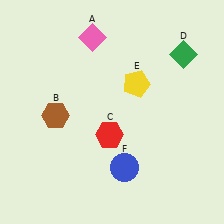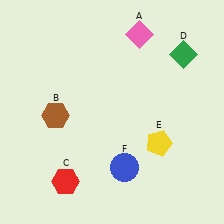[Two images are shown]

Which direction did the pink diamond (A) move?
The pink diamond (A) moved right.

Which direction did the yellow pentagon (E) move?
The yellow pentagon (E) moved down.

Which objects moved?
The objects that moved are: the pink diamond (A), the red hexagon (C), the yellow pentagon (E).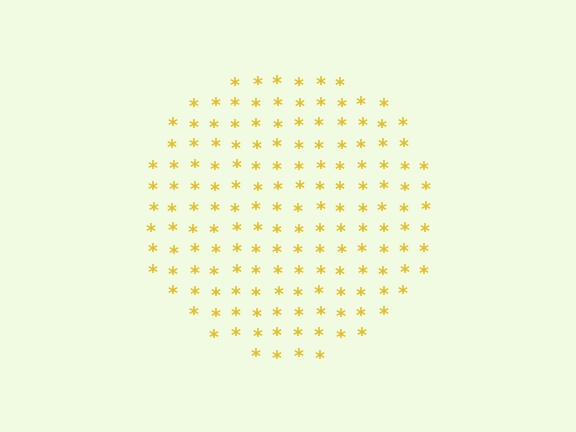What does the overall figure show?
The overall figure shows a circle.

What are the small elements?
The small elements are asterisks.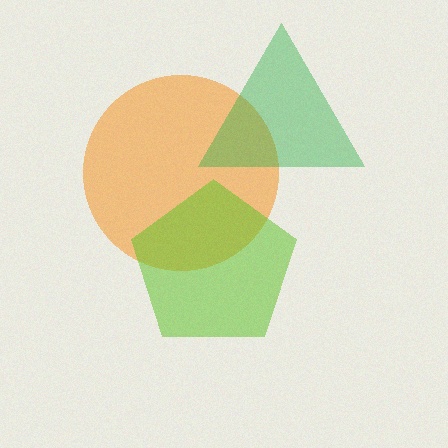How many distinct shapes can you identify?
There are 3 distinct shapes: an orange circle, a lime pentagon, a green triangle.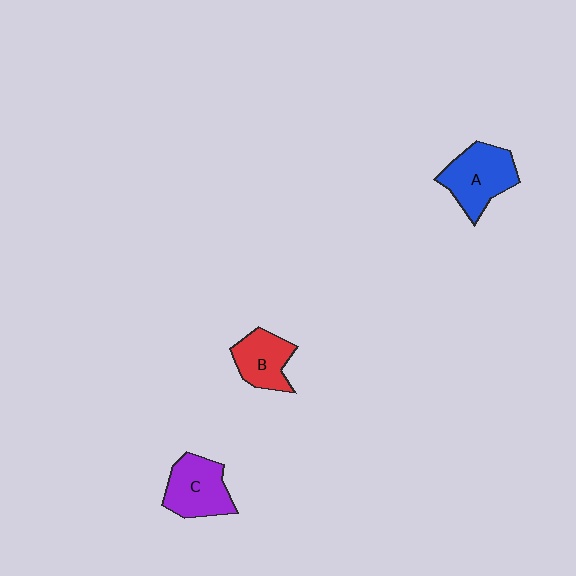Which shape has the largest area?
Shape A (blue).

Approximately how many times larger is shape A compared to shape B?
Approximately 1.4 times.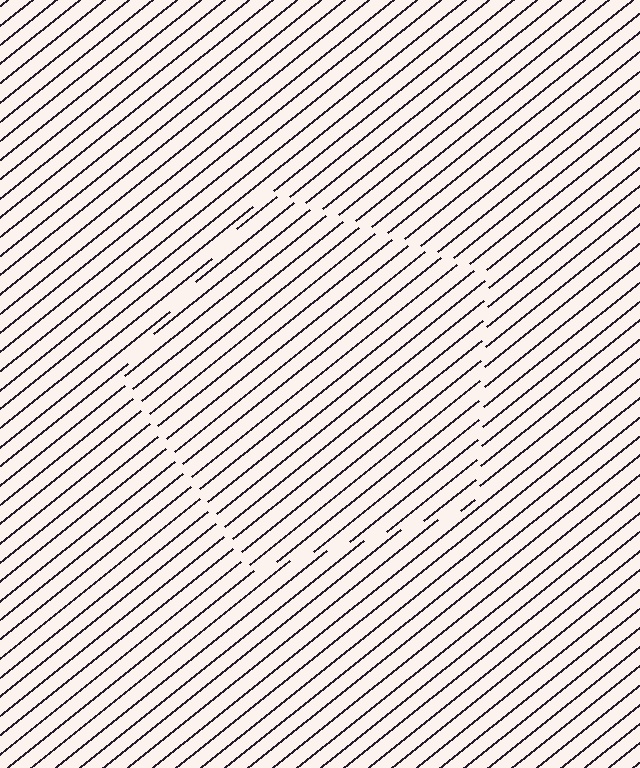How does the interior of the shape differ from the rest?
The interior of the shape contains the same grating, shifted by half a period — the contour is defined by the phase discontinuity where line-ends from the inner and outer gratings abut.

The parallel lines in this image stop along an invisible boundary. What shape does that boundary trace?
An illusory pentagon. The interior of the shape contains the same grating, shifted by half a period — the contour is defined by the phase discontinuity where line-ends from the inner and outer gratings abut.